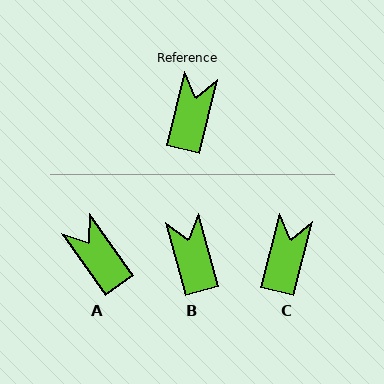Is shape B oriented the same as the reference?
No, it is off by about 29 degrees.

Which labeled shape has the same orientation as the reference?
C.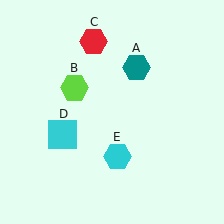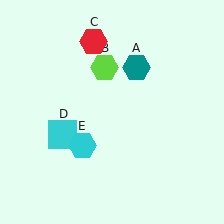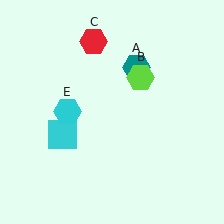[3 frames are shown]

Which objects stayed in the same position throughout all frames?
Teal hexagon (object A) and red hexagon (object C) and cyan square (object D) remained stationary.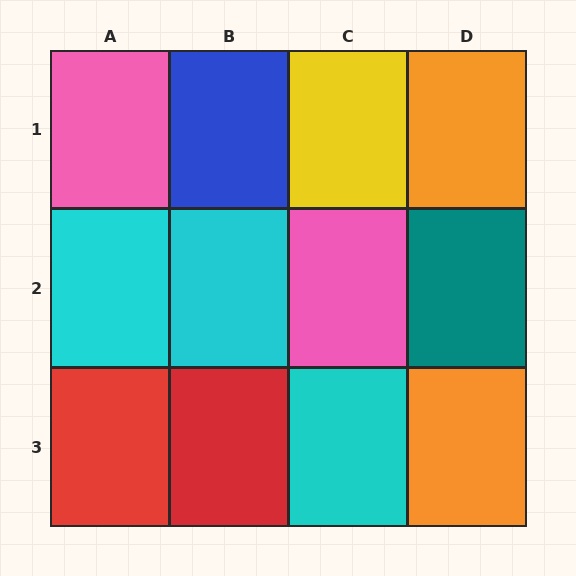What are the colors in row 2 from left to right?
Cyan, cyan, pink, teal.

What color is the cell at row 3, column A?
Red.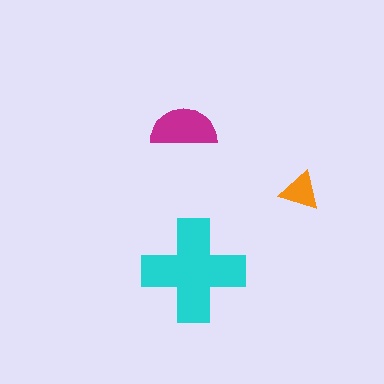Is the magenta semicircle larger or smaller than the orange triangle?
Larger.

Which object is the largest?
The cyan cross.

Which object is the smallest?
The orange triangle.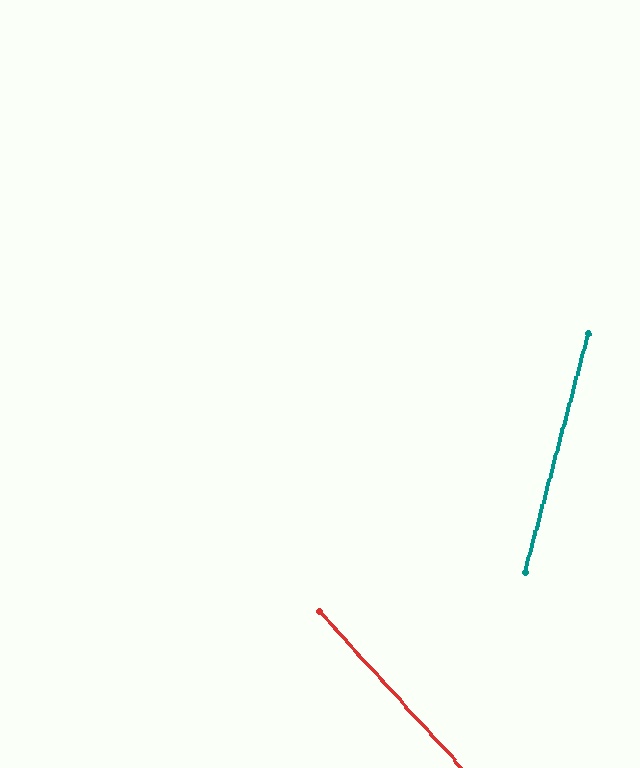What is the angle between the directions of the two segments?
Approximately 57 degrees.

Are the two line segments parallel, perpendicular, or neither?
Neither parallel nor perpendicular — they differ by about 57°.